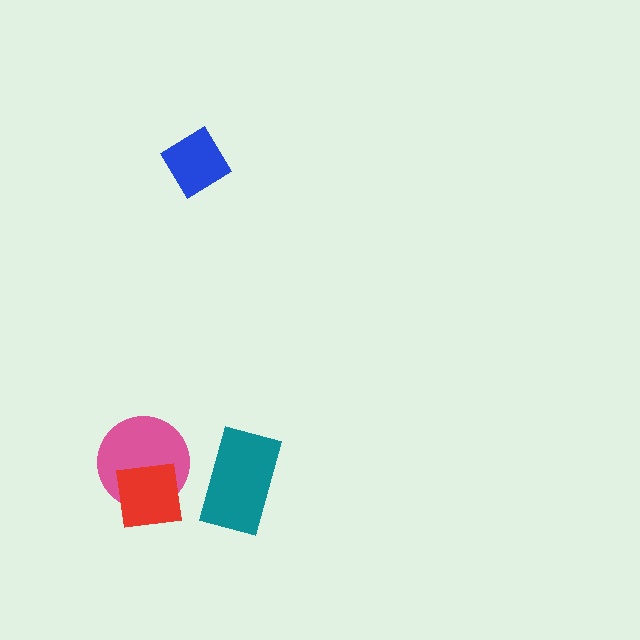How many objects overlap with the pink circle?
1 object overlaps with the pink circle.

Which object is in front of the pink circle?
The red square is in front of the pink circle.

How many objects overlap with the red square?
1 object overlaps with the red square.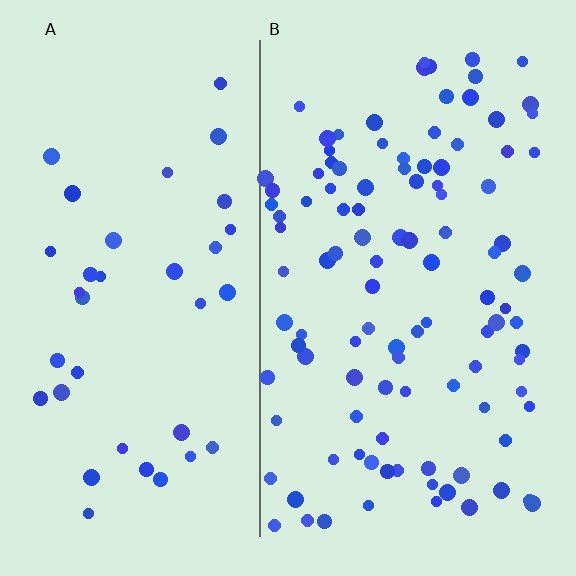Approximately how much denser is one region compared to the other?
Approximately 2.9× — region B over region A.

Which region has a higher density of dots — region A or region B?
B (the right).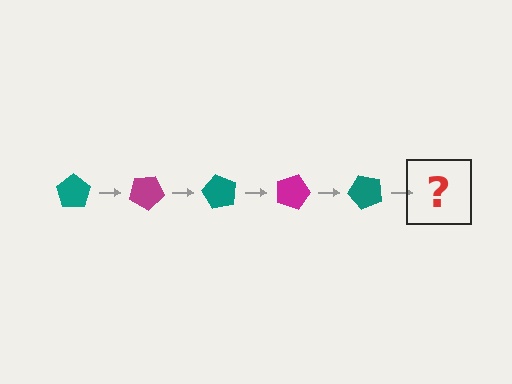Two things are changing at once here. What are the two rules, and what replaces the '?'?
The two rules are that it rotates 30 degrees each step and the color cycles through teal and magenta. The '?' should be a magenta pentagon, rotated 150 degrees from the start.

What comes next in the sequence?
The next element should be a magenta pentagon, rotated 150 degrees from the start.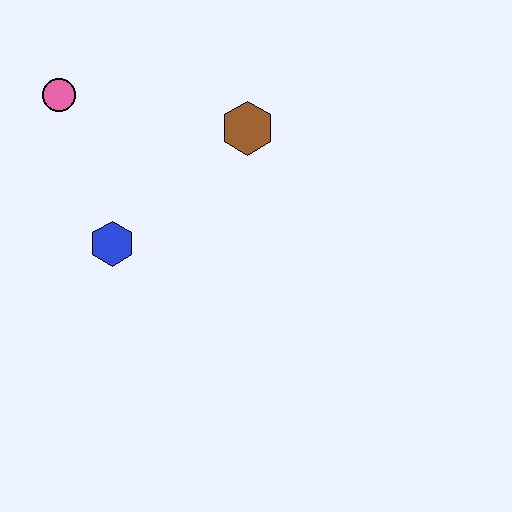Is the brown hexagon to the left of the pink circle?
No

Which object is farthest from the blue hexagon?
The brown hexagon is farthest from the blue hexagon.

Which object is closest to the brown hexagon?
The blue hexagon is closest to the brown hexagon.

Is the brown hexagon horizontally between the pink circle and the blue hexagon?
No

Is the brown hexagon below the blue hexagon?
No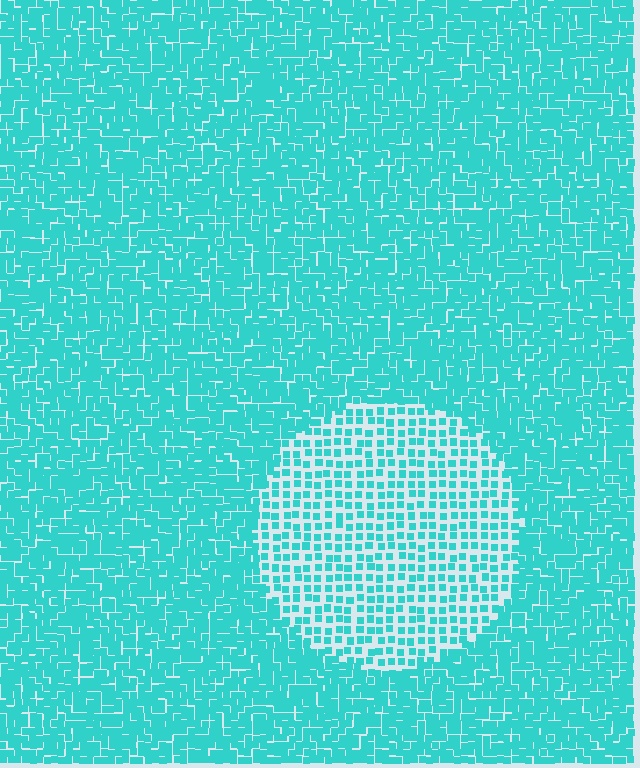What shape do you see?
I see a circle.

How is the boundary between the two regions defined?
The boundary is defined by a change in element density (approximately 2.1x ratio). All elements are the same color, size, and shape.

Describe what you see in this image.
The image contains small cyan elements arranged at two different densities. A circle-shaped region is visible where the elements are less densely packed than the surrounding area.